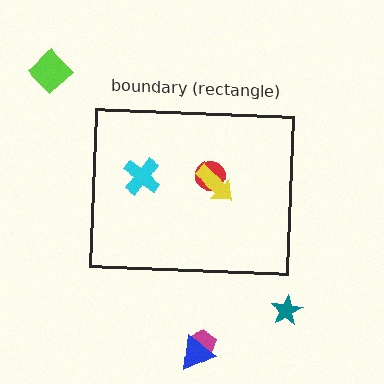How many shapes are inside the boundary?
3 inside, 4 outside.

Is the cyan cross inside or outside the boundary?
Inside.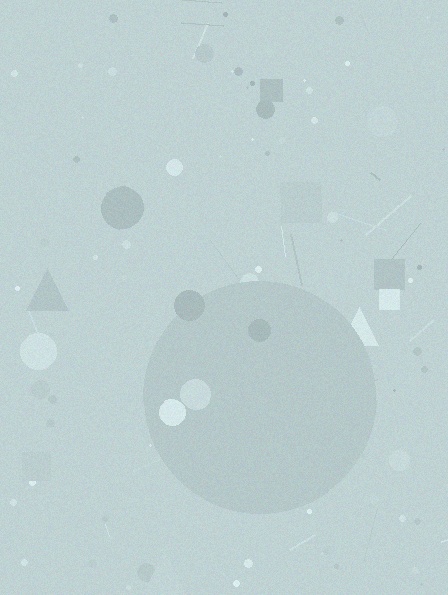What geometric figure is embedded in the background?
A circle is embedded in the background.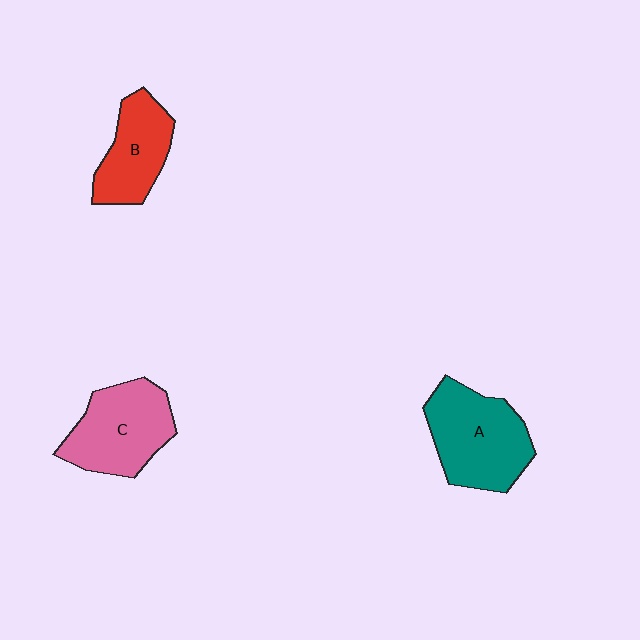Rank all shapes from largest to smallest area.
From largest to smallest: A (teal), C (pink), B (red).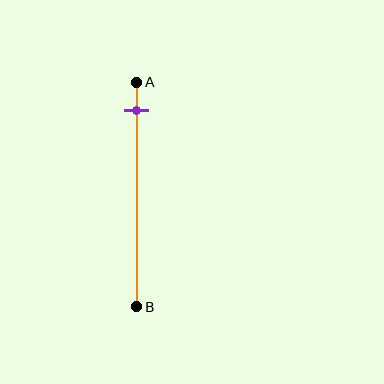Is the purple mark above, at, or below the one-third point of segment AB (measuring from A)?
The purple mark is above the one-third point of segment AB.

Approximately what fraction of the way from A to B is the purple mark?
The purple mark is approximately 10% of the way from A to B.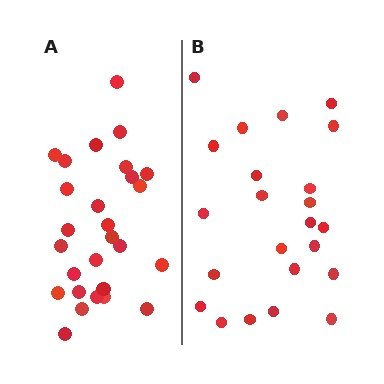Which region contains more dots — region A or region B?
Region A (the left region) has more dots.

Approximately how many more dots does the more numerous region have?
Region A has about 4 more dots than region B.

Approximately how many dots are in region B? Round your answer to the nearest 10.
About 20 dots. (The exact count is 23, which rounds to 20.)